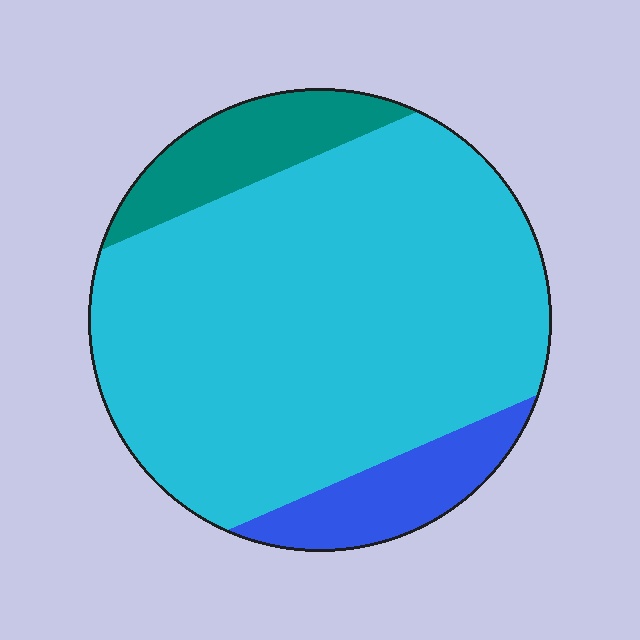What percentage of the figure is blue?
Blue takes up less than a quarter of the figure.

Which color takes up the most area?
Cyan, at roughly 80%.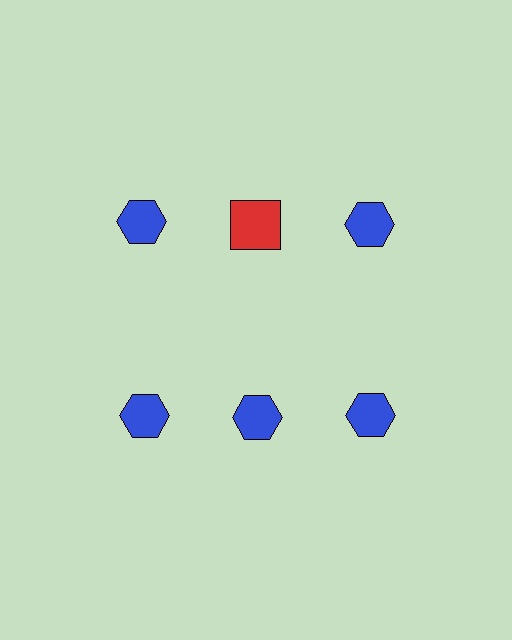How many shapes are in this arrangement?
There are 6 shapes arranged in a grid pattern.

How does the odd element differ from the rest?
It differs in both color (red instead of blue) and shape (square instead of hexagon).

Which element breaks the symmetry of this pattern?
The red square in the top row, second from left column breaks the symmetry. All other shapes are blue hexagons.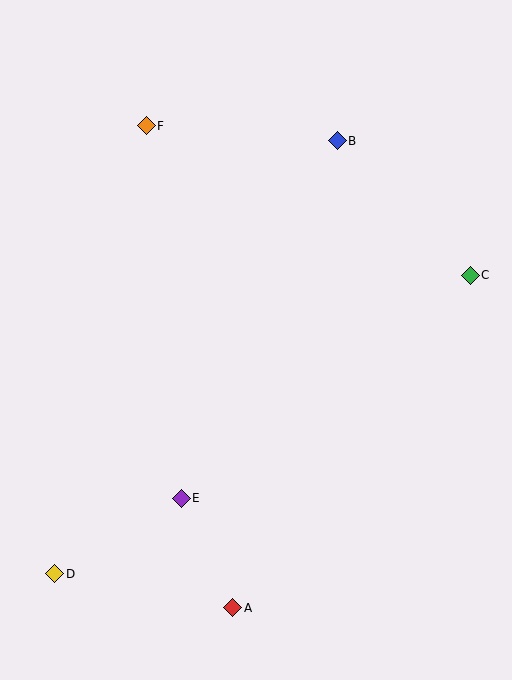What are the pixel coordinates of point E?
Point E is at (181, 498).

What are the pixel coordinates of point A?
Point A is at (233, 608).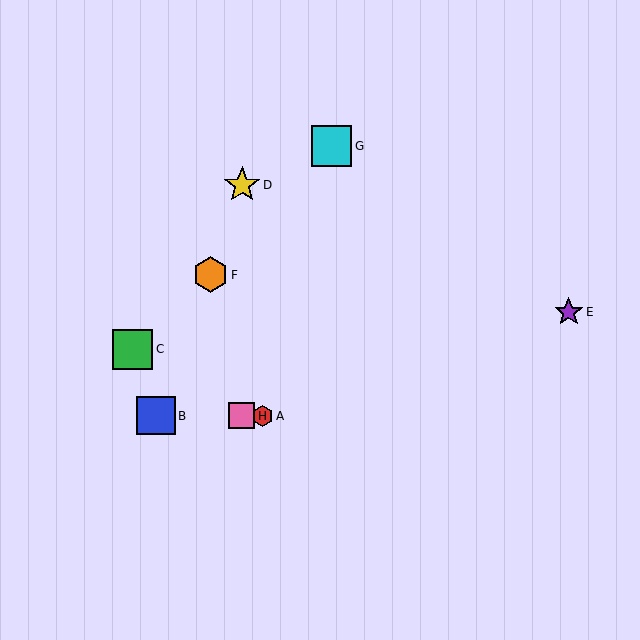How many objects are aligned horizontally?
3 objects (A, B, H) are aligned horizontally.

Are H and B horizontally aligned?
Yes, both are at y≈416.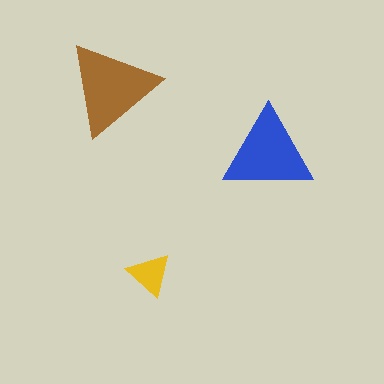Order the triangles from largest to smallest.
the brown one, the blue one, the yellow one.